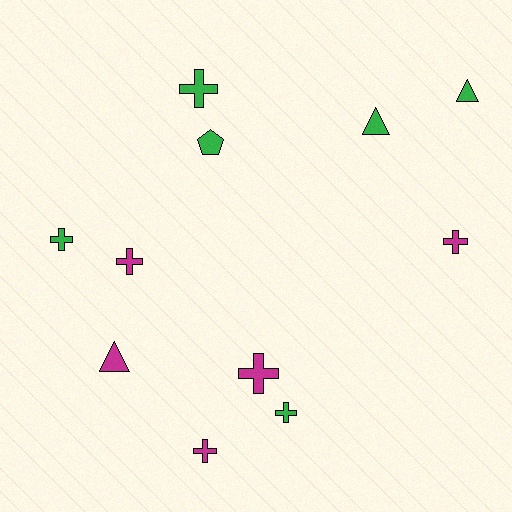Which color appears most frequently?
Green, with 6 objects.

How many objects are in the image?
There are 11 objects.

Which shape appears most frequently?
Cross, with 7 objects.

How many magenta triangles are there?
There is 1 magenta triangle.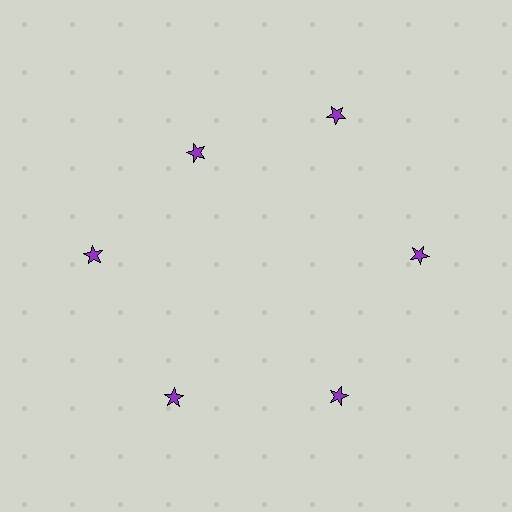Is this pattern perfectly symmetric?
No. The 6 purple stars are arranged in a ring, but one element near the 11 o'clock position is pulled inward toward the center, breaking the 6-fold rotational symmetry.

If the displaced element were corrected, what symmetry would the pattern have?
It would have 6-fold rotational symmetry — the pattern would map onto itself every 60 degrees.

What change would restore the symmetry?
The symmetry would be restored by moving it outward, back onto the ring so that all 6 stars sit at equal angles and equal distance from the center.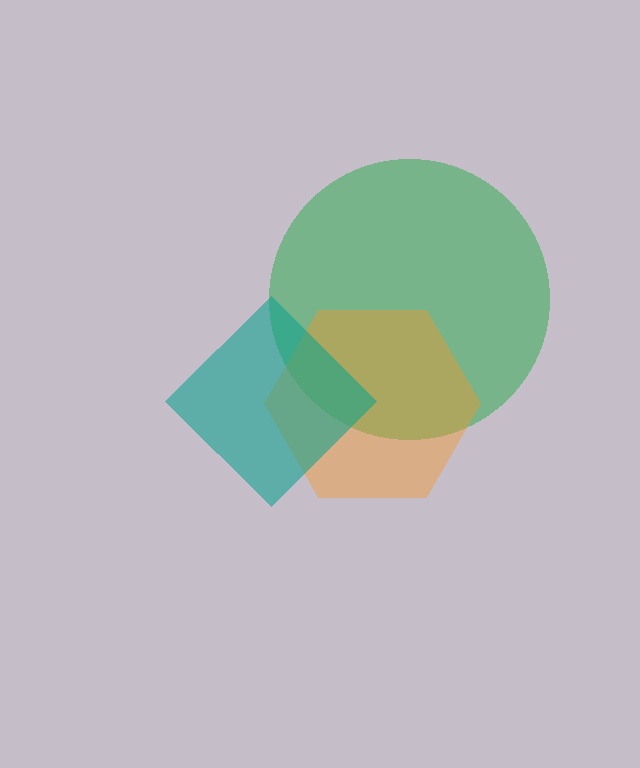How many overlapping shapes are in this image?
There are 3 overlapping shapes in the image.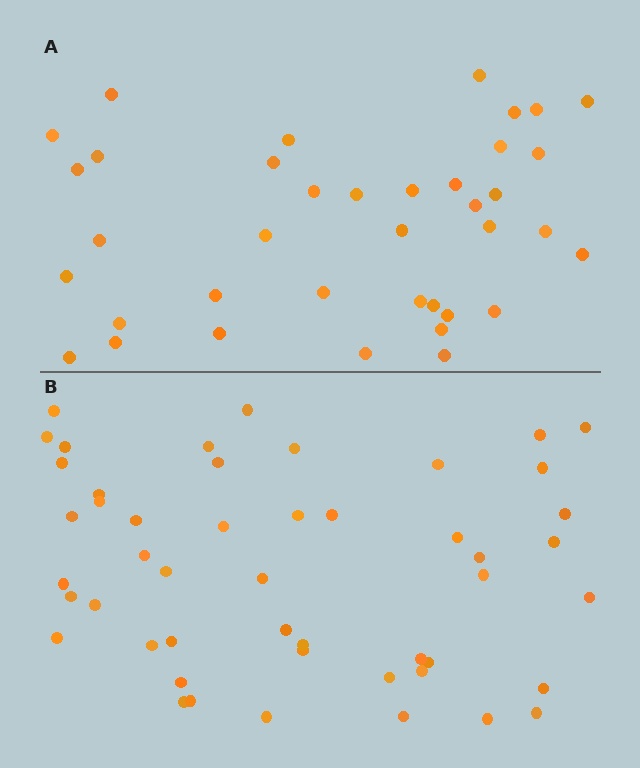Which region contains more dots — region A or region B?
Region B (the bottom region) has more dots.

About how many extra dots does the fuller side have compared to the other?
Region B has roughly 12 or so more dots than region A.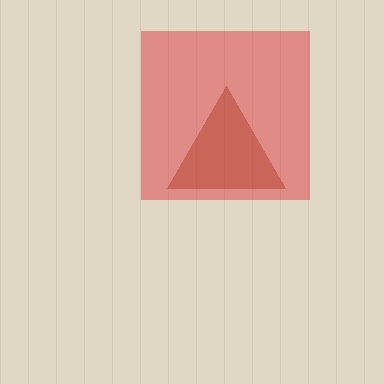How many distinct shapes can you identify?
There are 2 distinct shapes: a brown triangle, a red square.